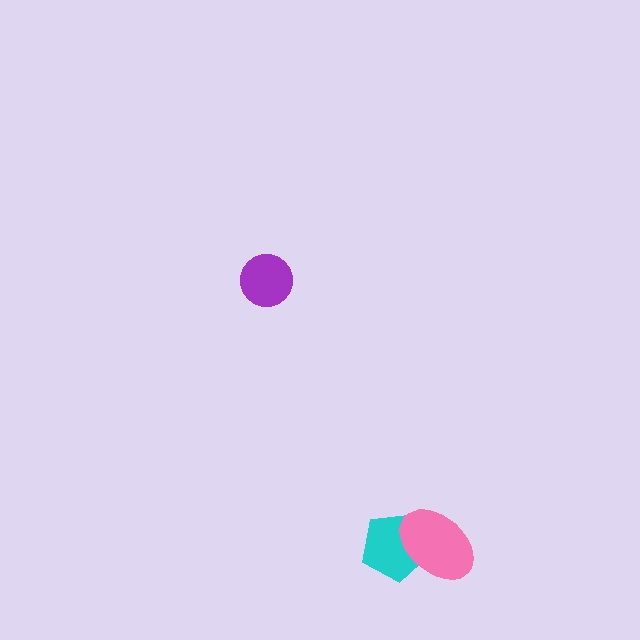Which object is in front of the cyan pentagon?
The pink ellipse is in front of the cyan pentagon.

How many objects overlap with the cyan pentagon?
1 object overlaps with the cyan pentagon.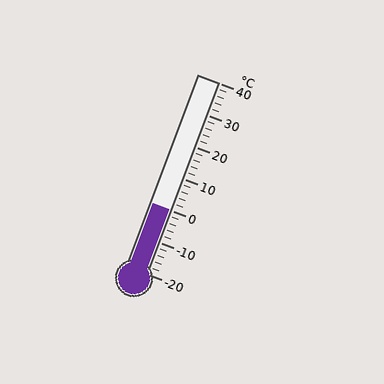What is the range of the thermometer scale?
The thermometer scale ranges from -20°C to 40°C.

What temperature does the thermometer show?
The thermometer shows approximately 0°C.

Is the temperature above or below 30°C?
The temperature is below 30°C.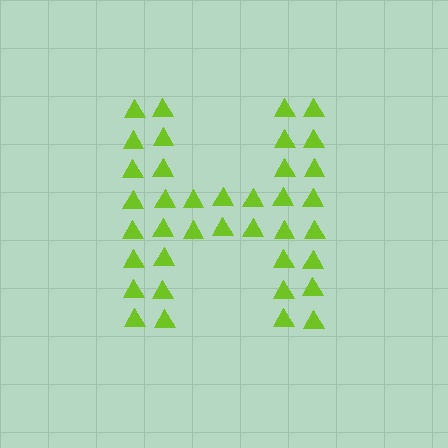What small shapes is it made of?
It is made of small triangles.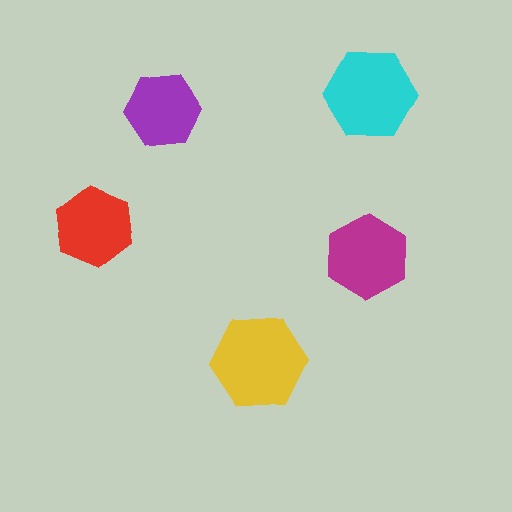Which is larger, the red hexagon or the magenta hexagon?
The magenta one.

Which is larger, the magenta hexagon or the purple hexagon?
The magenta one.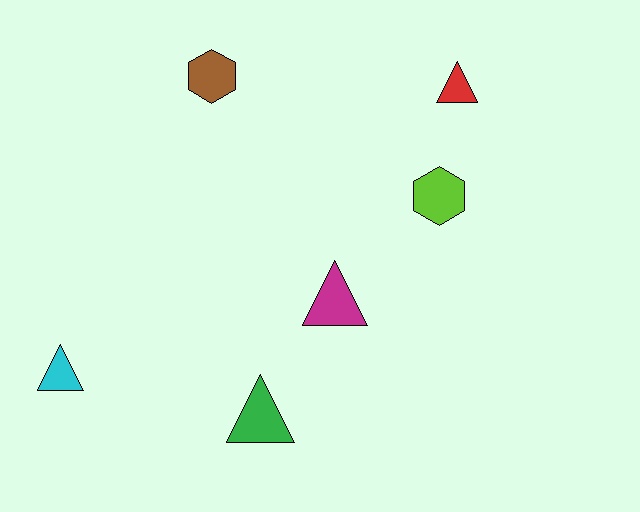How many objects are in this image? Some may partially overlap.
There are 6 objects.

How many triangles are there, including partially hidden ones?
There are 4 triangles.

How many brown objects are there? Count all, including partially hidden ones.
There is 1 brown object.